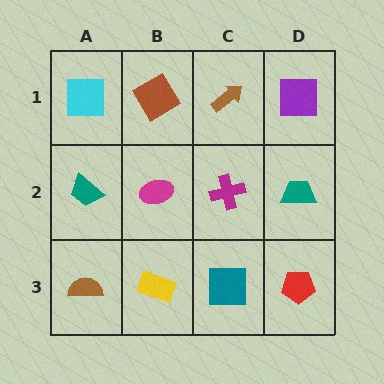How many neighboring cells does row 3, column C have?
3.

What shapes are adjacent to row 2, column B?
A brown diamond (row 1, column B), a yellow rectangle (row 3, column B), a teal trapezoid (row 2, column A), a magenta cross (row 2, column C).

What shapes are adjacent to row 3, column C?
A magenta cross (row 2, column C), a yellow rectangle (row 3, column B), a red pentagon (row 3, column D).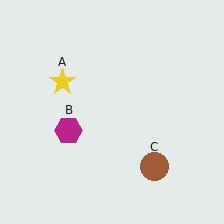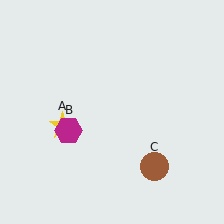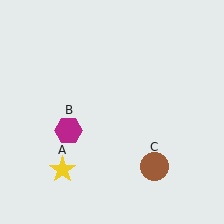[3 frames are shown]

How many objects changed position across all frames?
1 object changed position: yellow star (object A).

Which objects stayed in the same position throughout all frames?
Magenta hexagon (object B) and brown circle (object C) remained stationary.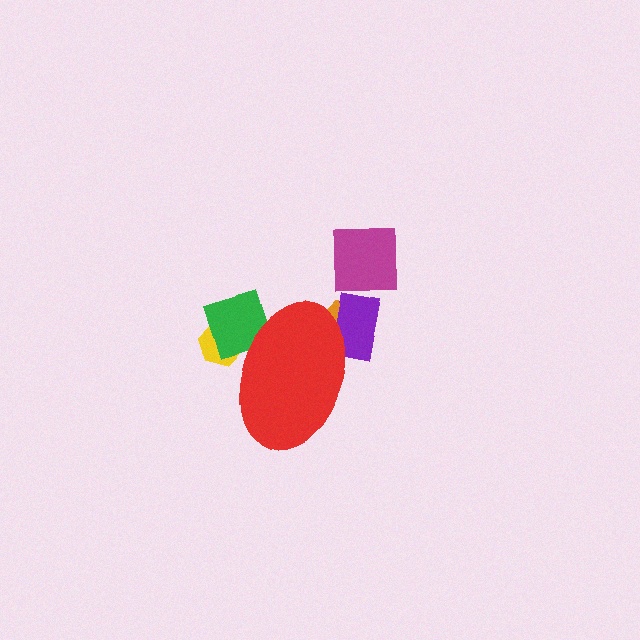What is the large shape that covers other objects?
A red ellipse.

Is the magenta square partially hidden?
No, the magenta square is fully visible.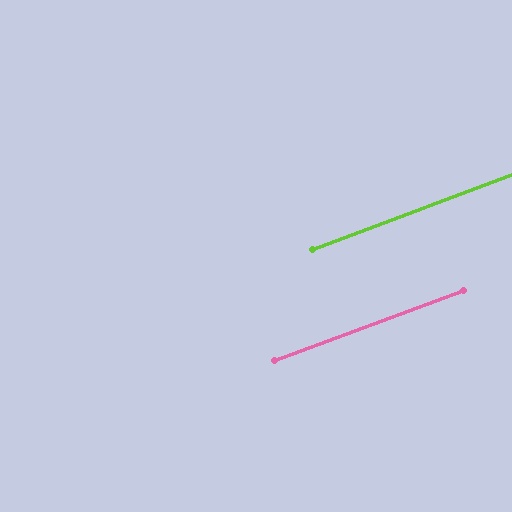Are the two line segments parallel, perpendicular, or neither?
Parallel — their directions differ by only 0.3°.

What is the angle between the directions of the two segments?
Approximately 0 degrees.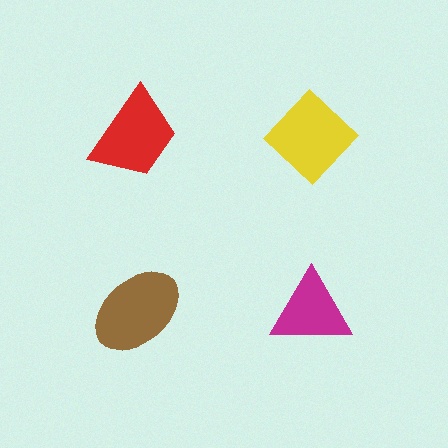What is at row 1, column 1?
A red trapezoid.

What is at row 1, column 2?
A yellow diamond.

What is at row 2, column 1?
A brown ellipse.